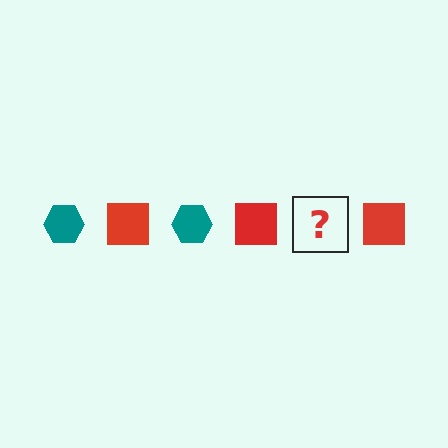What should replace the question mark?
The question mark should be replaced with a teal hexagon.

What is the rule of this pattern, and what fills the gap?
The rule is that the pattern alternates between teal hexagon and red square. The gap should be filled with a teal hexagon.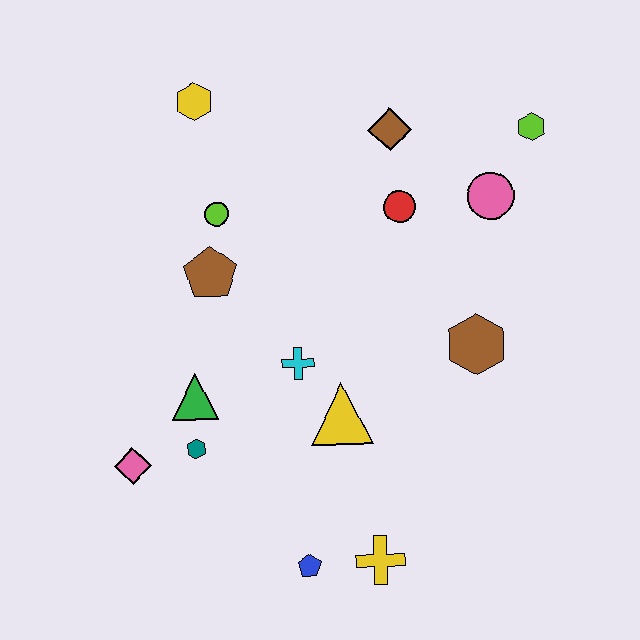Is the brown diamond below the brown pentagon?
No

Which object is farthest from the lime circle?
The yellow cross is farthest from the lime circle.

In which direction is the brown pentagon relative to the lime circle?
The brown pentagon is below the lime circle.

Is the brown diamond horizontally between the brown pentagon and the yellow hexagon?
No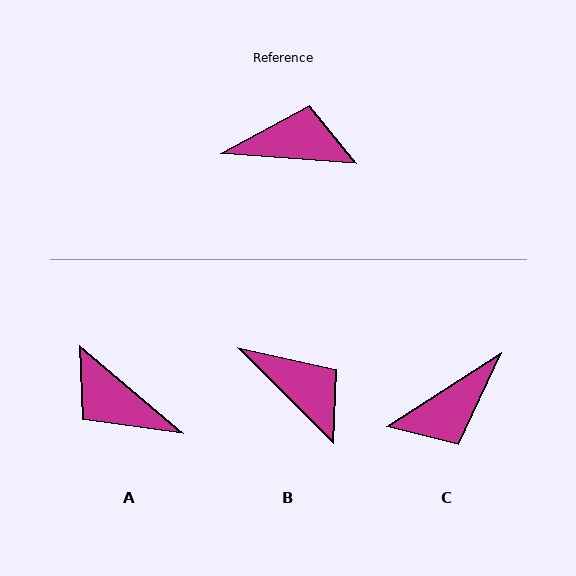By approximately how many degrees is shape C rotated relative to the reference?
Approximately 143 degrees clockwise.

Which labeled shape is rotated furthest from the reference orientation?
A, about 144 degrees away.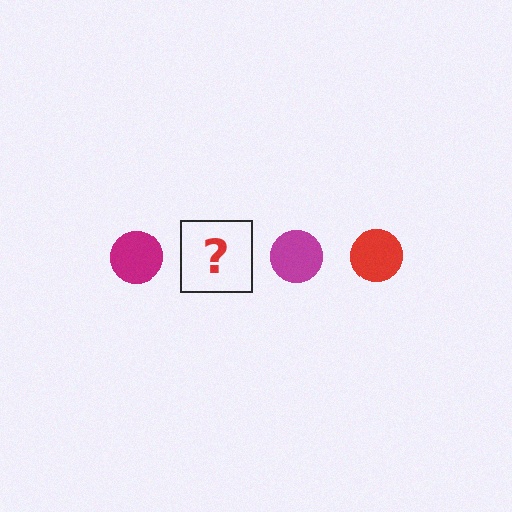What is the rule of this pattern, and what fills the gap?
The rule is that the pattern cycles through magenta, red circles. The gap should be filled with a red circle.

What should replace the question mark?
The question mark should be replaced with a red circle.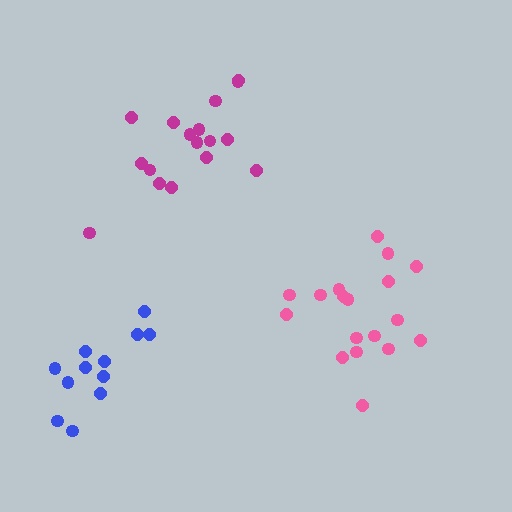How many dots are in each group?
Group 1: 18 dots, Group 2: 12 dots, Group 3: 17 dots (47 total).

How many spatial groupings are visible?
There are 3 spatial groupings.